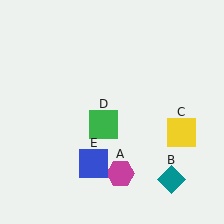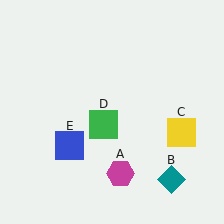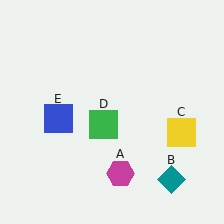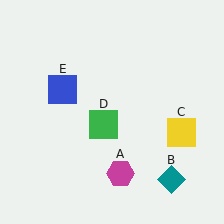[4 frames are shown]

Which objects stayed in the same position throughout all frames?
Magenta hexagon (object A) and teal diamond (object B) and yellow square (object C) and green square (object D) remained stationary.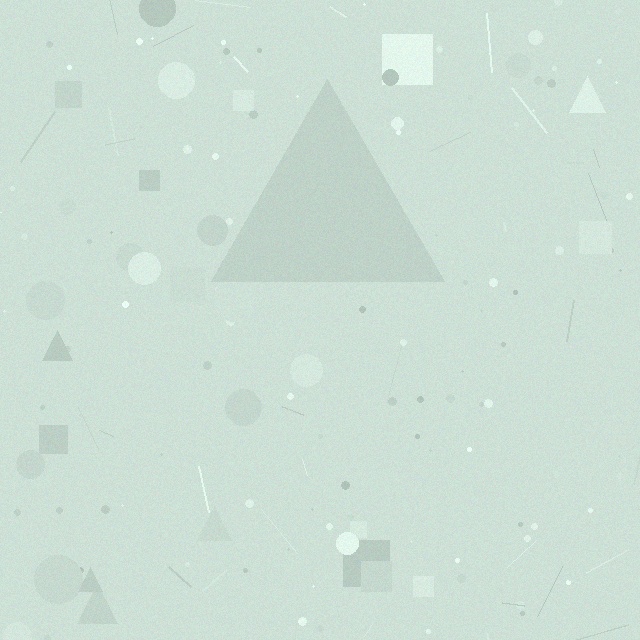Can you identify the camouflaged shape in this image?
The camouflaged shape is a triangle.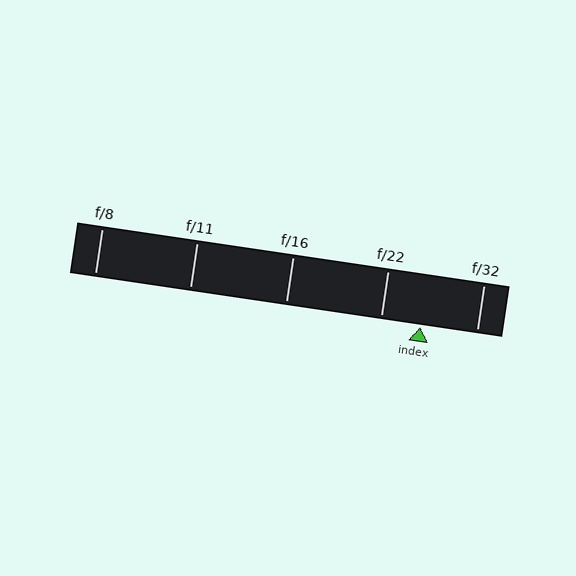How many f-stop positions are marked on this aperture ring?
There are 5 f-stop positions marked.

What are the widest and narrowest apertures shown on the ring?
The widest aperture shown is f/8 and the narrowest is f/32.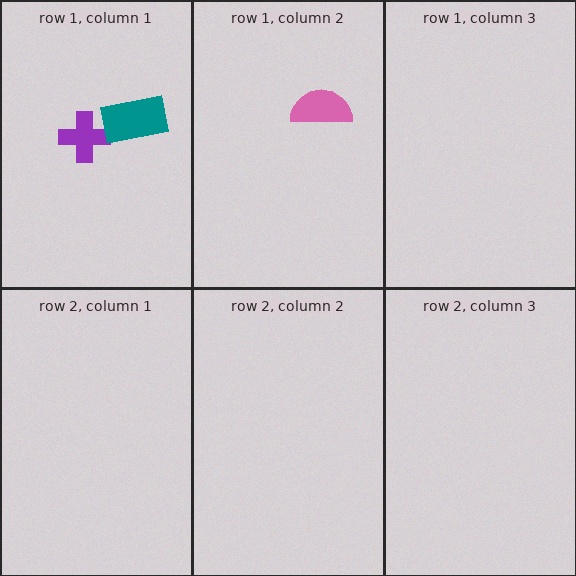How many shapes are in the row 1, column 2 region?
1.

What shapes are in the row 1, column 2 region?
The pink semicircle.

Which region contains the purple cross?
The row 1, column 1 region.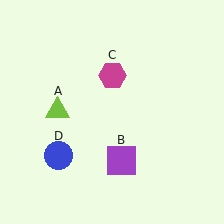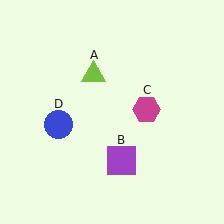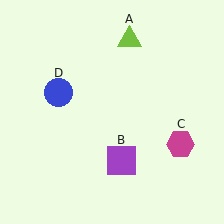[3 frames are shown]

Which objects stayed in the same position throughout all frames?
Purple square (object B) remained stationary.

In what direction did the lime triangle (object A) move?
The lime triangle (object A) moved up and to the right.